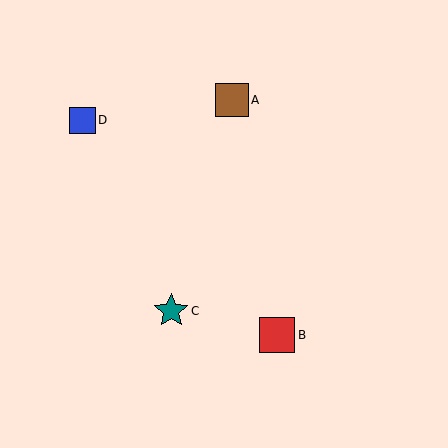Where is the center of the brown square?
The center of the brown square is at (232, 100).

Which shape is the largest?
The red square (labeled B) is the largest.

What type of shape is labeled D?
Shape D is a blue square.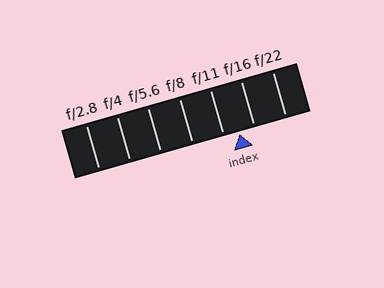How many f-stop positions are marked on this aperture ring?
There are 7 f-stop positions marked.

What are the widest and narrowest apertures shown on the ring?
The widest aperture shown is f/2.8 and the narrowest is f/22.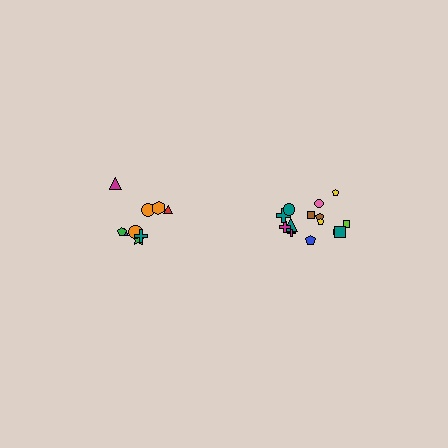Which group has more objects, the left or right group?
The right group.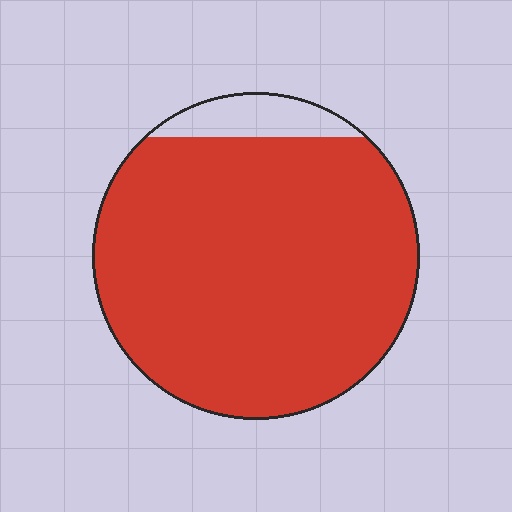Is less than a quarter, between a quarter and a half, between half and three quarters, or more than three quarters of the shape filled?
More than three quarters.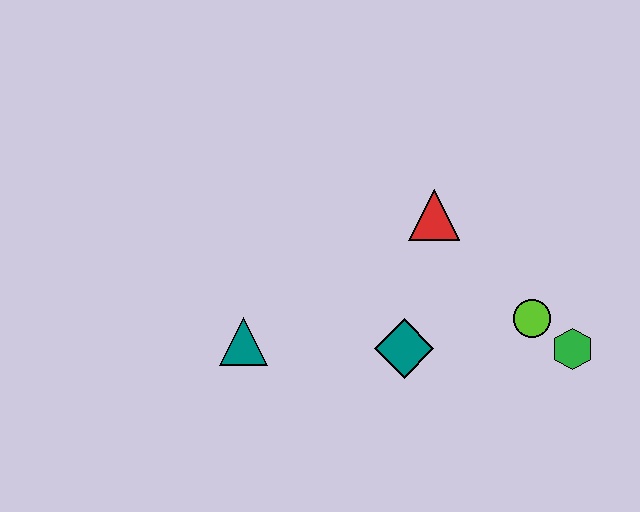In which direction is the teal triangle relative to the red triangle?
The teal triangle is to the left of the red triangle.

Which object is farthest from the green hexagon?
The teal triangle is farthest from the green hexagon.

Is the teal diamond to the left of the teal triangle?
No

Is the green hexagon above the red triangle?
No